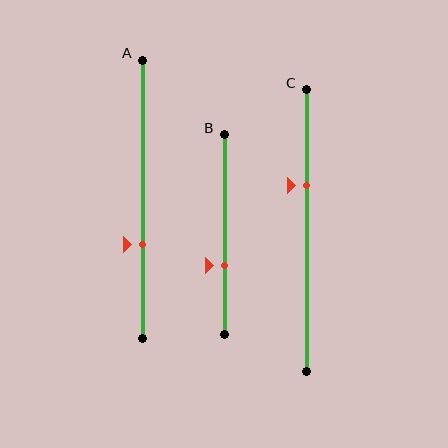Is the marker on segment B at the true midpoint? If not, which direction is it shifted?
No, the marker on segment B is shifted downward by about 16% of the segment length.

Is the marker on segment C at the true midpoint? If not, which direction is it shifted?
No, the marker on segment C is shifted upward by about 16% of the segment length.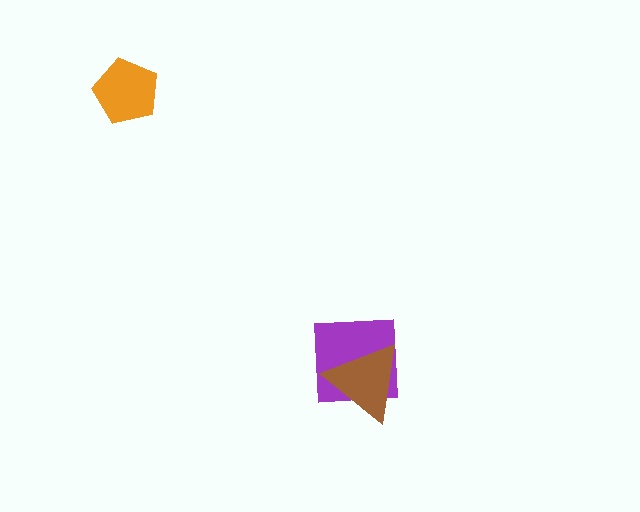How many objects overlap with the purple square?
1 object overlaps with the purple square.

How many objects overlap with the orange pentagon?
0 objects overlap with the orange pentagon.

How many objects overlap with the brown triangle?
1 object overlaps with the brown triangle.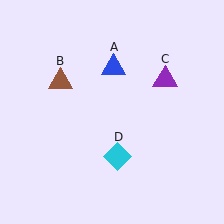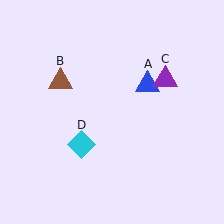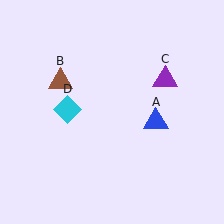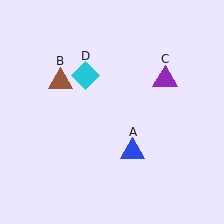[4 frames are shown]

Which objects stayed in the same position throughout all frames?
Brown triangle (object B) and purple triangle (object C) remained stationary.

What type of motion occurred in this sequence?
The blue triangle (object A), cyan diamond (object D) rotated clockwise around the center of the scene.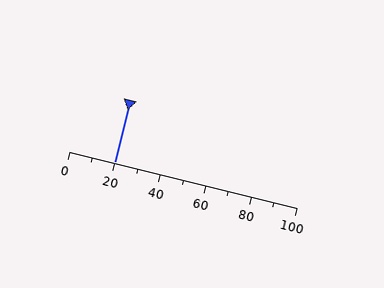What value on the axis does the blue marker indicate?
The marker indicates approximately 20.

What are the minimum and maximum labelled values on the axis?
The axis runs from 0 to 100.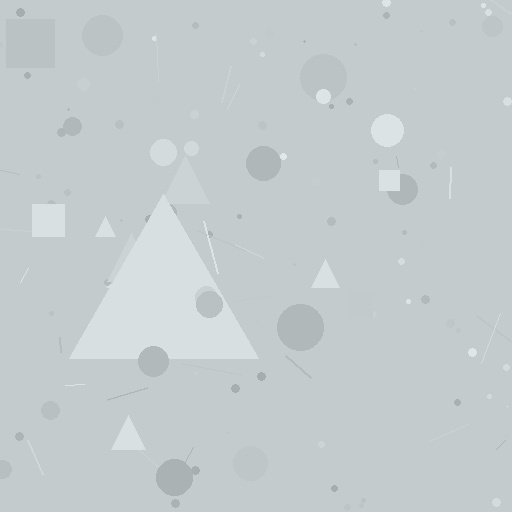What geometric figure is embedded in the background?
A triangle is embedded in the background.